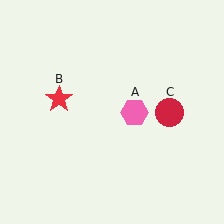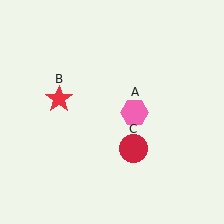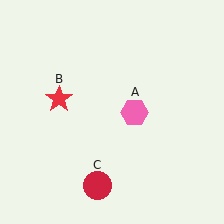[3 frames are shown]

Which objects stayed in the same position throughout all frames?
Pink hexagon (object A) and red star (object B) remained stationary.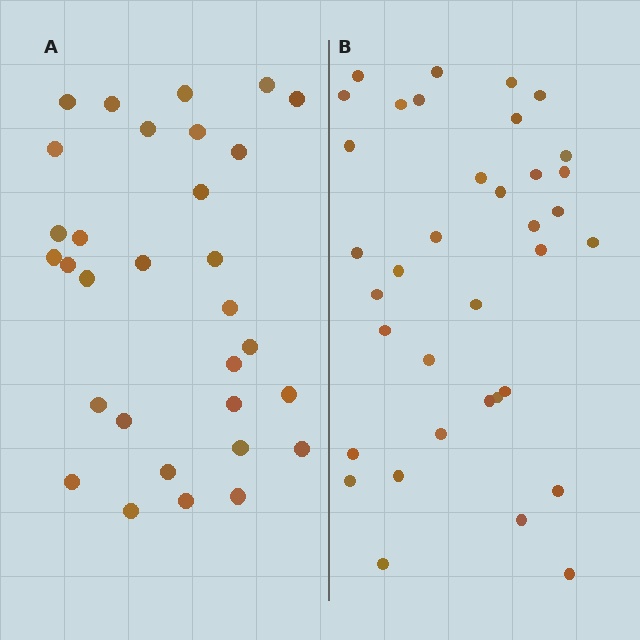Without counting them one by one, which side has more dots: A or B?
Region B (the right region) has more dots.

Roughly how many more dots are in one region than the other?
Region B has about 5 more dots than region A.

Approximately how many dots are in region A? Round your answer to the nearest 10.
About 30 dots. (The exact count is 31, which rounds to 30.)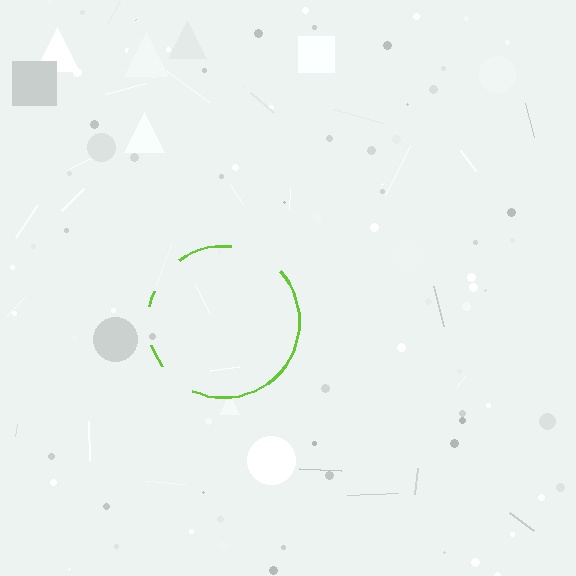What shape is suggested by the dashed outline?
The dashed outline suggests a circle.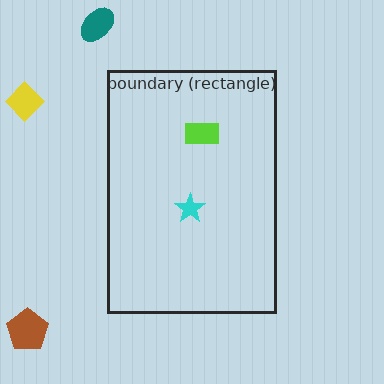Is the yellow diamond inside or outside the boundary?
Outside.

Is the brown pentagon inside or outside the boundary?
Outside.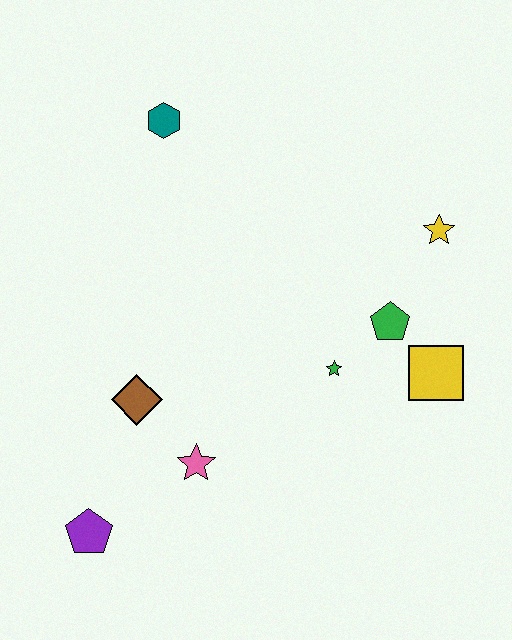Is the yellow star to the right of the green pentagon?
Yes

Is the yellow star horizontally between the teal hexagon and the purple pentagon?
No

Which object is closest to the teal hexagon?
The brown diamond is closest to the teal hexagon.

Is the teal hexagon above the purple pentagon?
Yes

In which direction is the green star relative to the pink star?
The green star is to the right of the pink star.